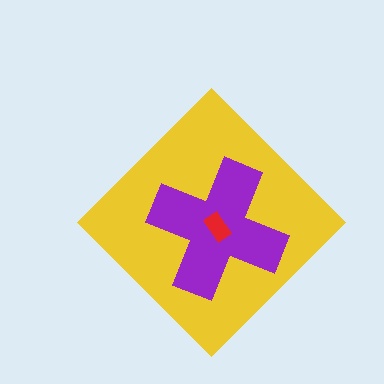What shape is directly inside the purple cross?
The red rectangle.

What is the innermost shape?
The red rectangle.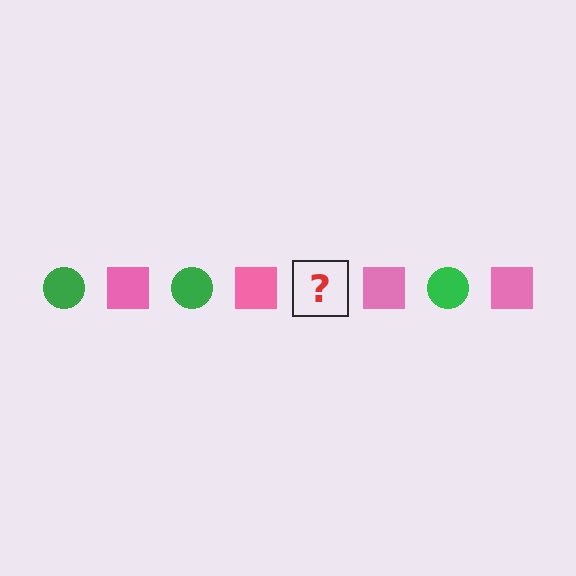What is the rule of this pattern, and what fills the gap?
The rule is that the pattern alternates between green circle and pink square. The gap should be filled with a green circle.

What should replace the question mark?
The question mark should be replaced with a green circle.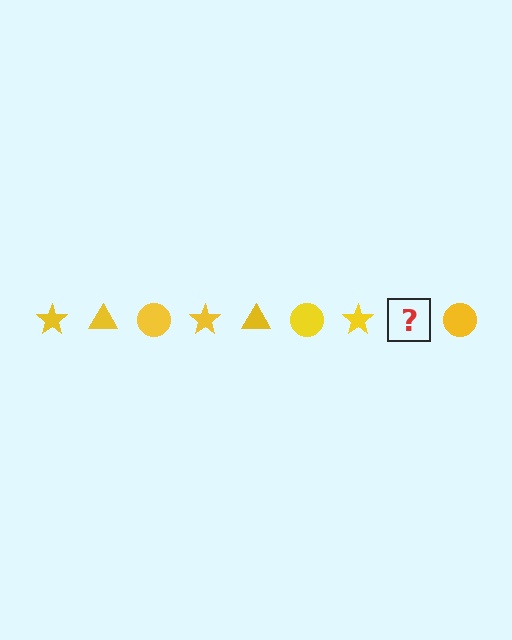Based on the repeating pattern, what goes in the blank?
The blank should be a yellow triangle.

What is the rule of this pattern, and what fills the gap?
The rule is that the pattern cycles through star, triangle, circle shapes in yellow. The gap should be filled with a yellow triangle.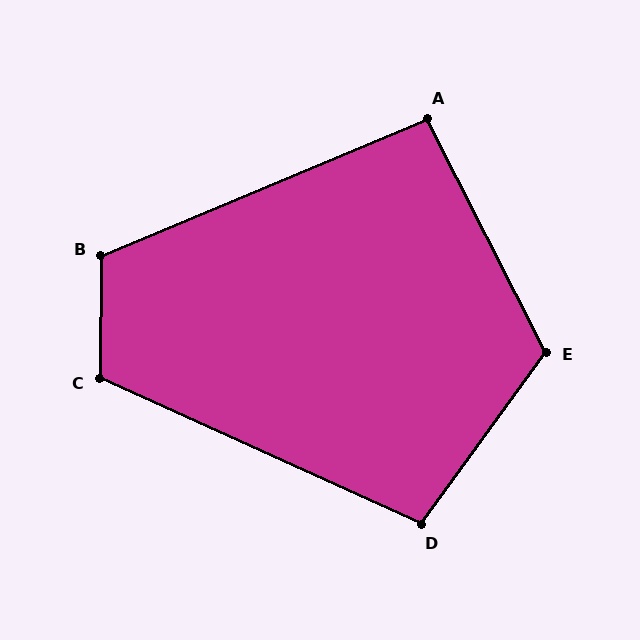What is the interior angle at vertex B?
Approximately 114 degrees (obtuse).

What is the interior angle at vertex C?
Approximately 114 degrees (obtuse).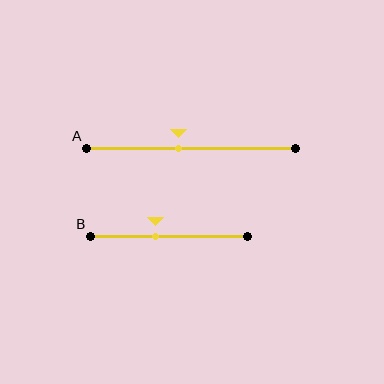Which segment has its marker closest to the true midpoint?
Segment A has its marker closest to the true midpoint.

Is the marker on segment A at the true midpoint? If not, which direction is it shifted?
No, the marker on segment A is shifted to the left by about 6% of the segment length.